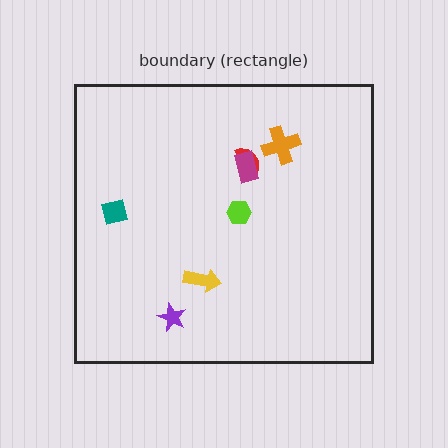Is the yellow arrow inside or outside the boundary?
Inside.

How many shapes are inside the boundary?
7 inside, 0 outside.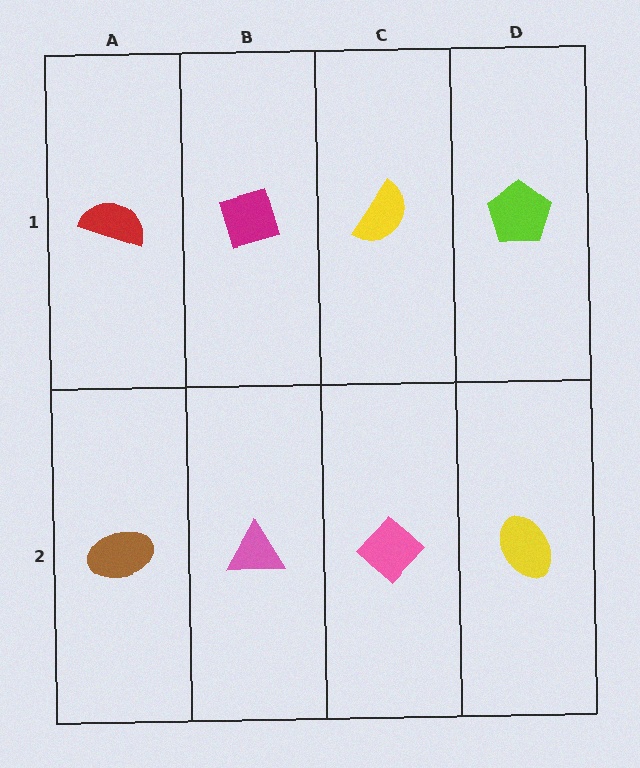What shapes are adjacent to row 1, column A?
A brown ellipse (row 2, column A), a magenta diamond (row 1, column B).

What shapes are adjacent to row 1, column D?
A yellow ellipse (row 2, column D), a yellow semicircle (row 1, column C).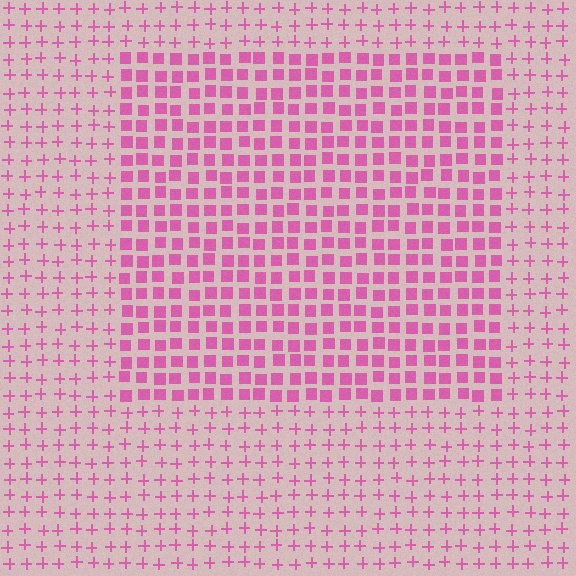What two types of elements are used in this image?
The image uses squares inside the rectangle region and plus signs outside it.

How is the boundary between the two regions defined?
The boundary is defined by a change in element shape: squares inside vs. plus signs outside. All elements share the same color and spacing.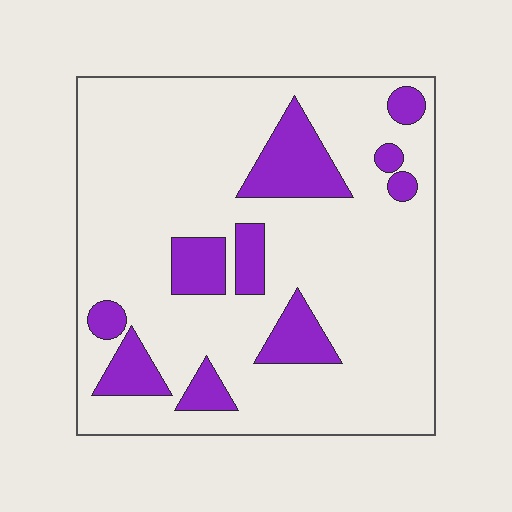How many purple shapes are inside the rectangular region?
10.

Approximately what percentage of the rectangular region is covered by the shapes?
Approximately 20%.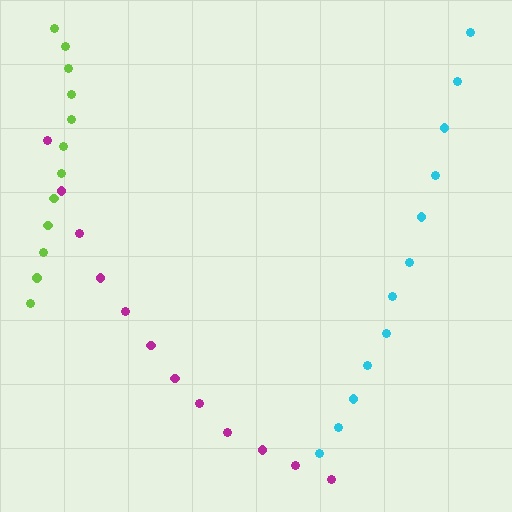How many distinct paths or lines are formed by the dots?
There are 3 distinct paths.